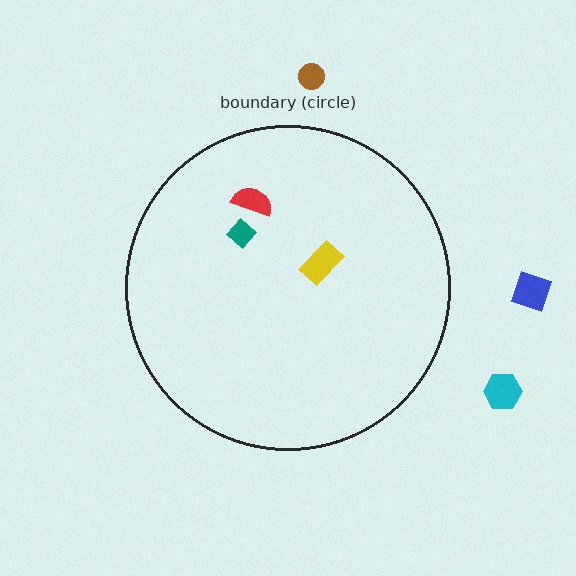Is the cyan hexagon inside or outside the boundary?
Outside.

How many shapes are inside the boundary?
3 inside, 3 outside.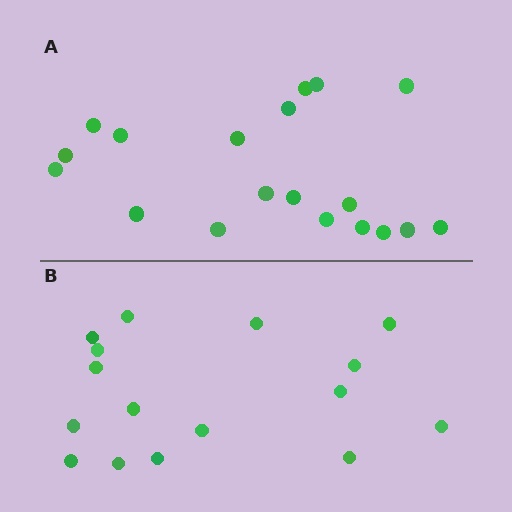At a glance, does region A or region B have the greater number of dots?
Region A (the top region) has more dots.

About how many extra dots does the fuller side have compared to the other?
Region A has just a few more — roughly 2 or 3 more dots than region B.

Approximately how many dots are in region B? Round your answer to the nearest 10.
About 20 dots. (The exact count is 16, which rounds to 20.)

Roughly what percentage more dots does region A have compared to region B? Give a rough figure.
About 20% more.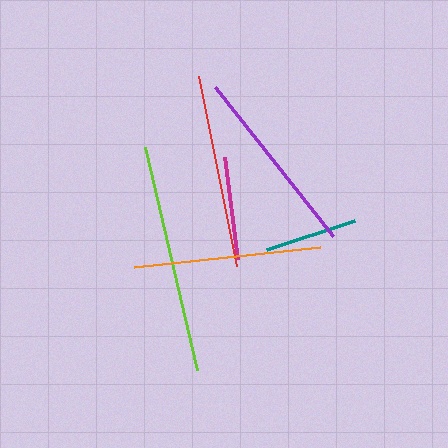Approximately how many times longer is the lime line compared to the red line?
The lime line is approximately 1.2 times the length of the red line.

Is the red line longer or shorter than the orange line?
The red line is longer than the orange line.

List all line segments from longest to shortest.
From longest to shortest: lime, red, purple, orange, magenta, teal.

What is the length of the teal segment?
The teal segment is approximately 93 pixels long.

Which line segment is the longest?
The lime line is the longest at approximately 229 pixels.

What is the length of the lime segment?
The lime segment is approximately 229 pixels long.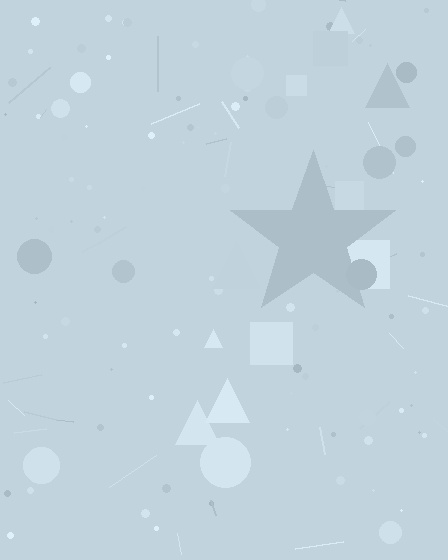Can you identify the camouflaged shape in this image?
The camouflaged shape is a star.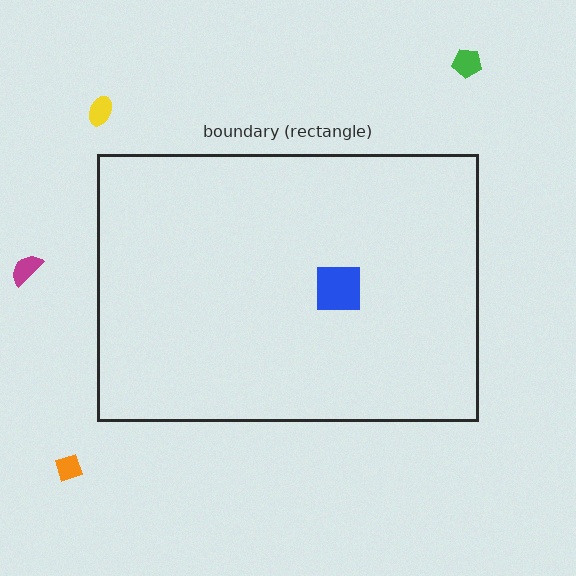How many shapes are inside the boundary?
1 inside, 4 outside.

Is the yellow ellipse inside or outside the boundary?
Outside.